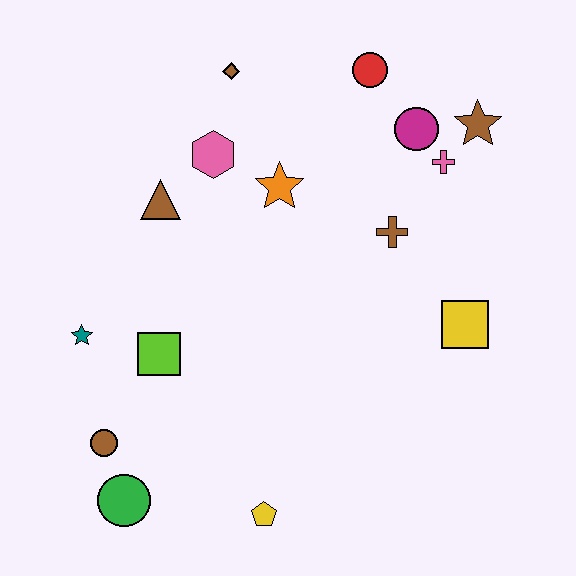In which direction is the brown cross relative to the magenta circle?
The brown cross is below the magenta circle.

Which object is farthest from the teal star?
The brown star is farthest from the teal star.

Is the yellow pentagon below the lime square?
Yes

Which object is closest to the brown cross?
The pink cross is closest to the brown cross.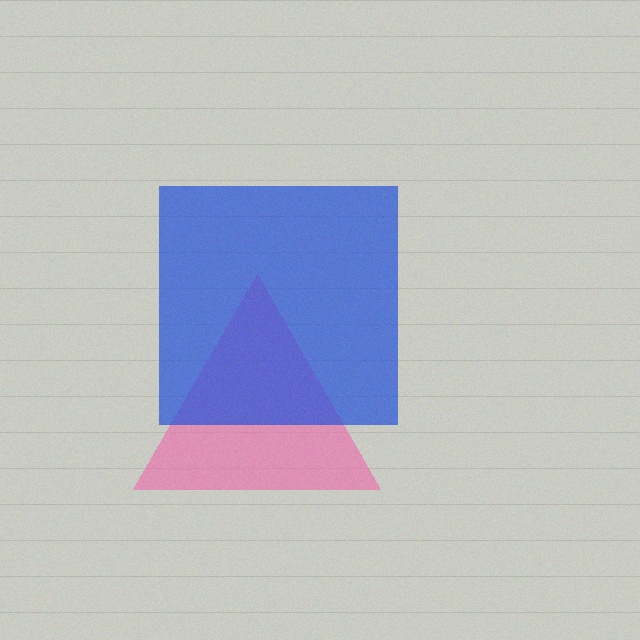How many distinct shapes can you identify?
There are 2 distinct shapes: a pink triangle, a blue square.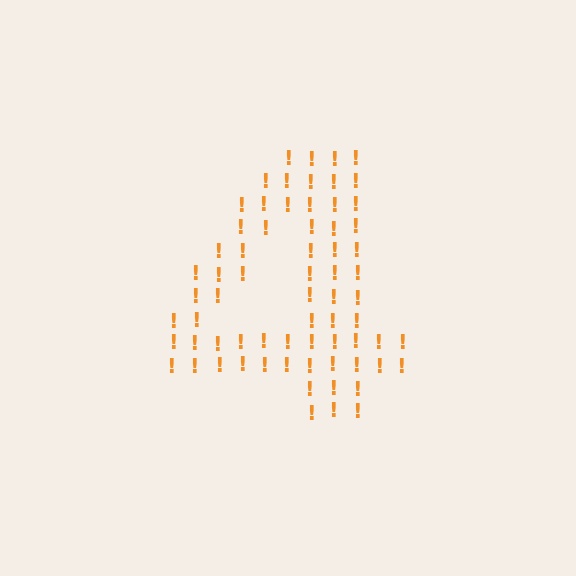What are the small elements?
The small elements are exclamation marks.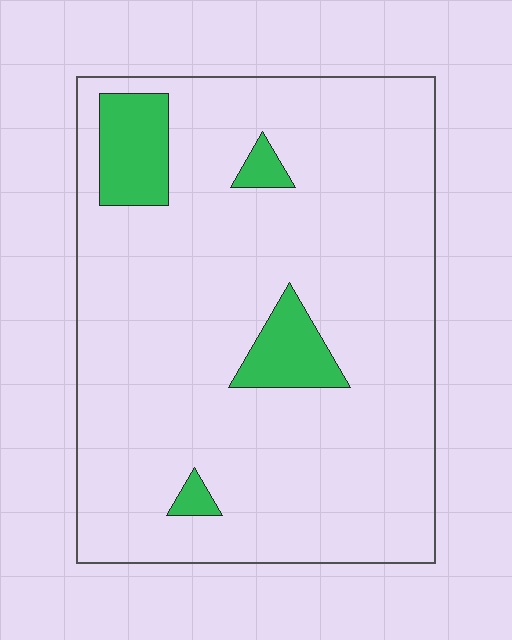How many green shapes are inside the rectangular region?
4.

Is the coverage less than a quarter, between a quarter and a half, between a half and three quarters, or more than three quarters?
Less than a quarter.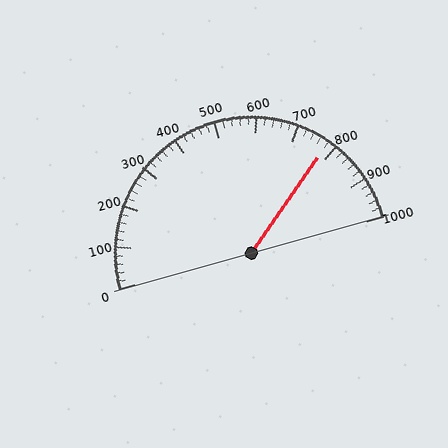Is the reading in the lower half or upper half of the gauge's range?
The reading is in the upper half of the range (0 to 1000).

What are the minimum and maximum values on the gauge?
The gauge ranges from 0 to 1000.